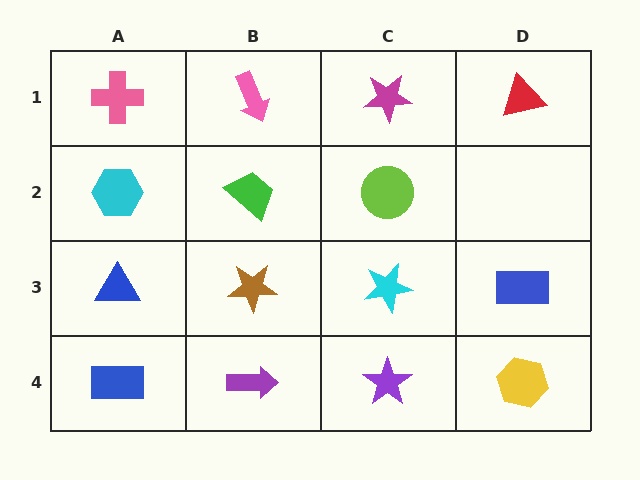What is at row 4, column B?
A purple arrow.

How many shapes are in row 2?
3 shapes.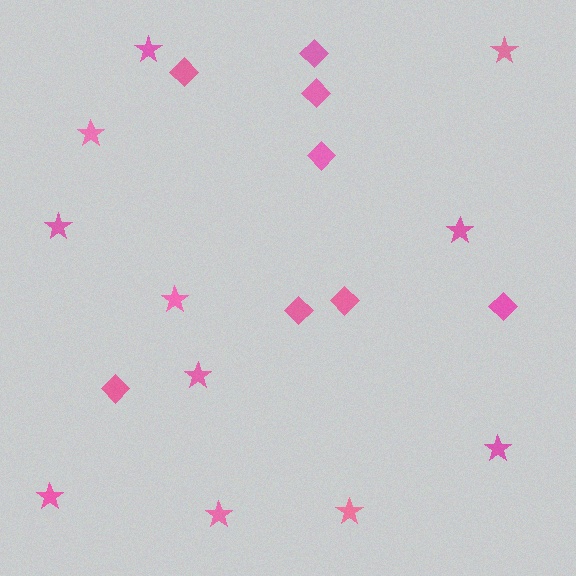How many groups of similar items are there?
There are 2 groups: one group of diamonds (8) and one group of stars (11).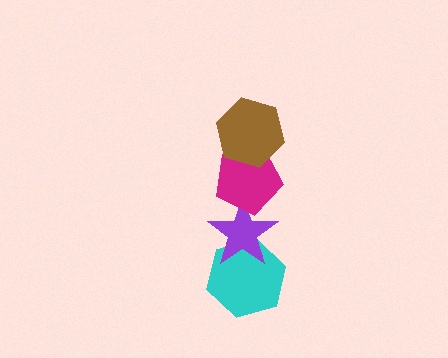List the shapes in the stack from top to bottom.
From top to bottom: the brown hexagon, the magenta pentagon, the purple star, the cyan hexagon.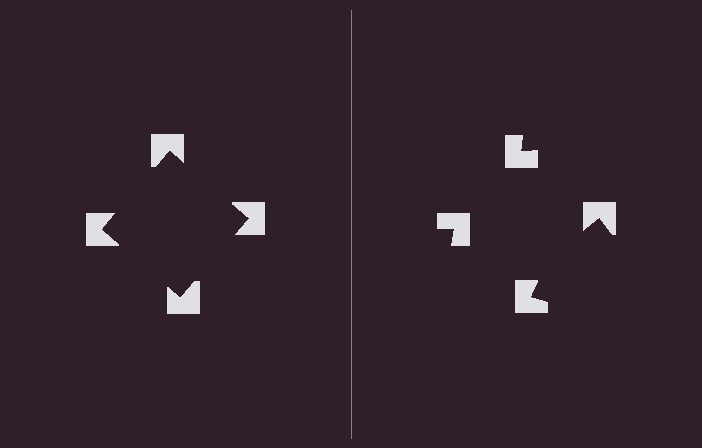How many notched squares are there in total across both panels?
8 — 4 on each side.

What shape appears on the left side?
An illusory square.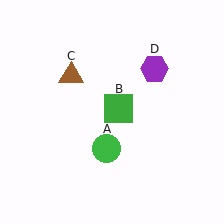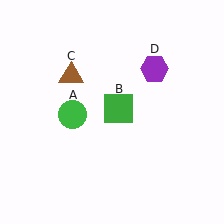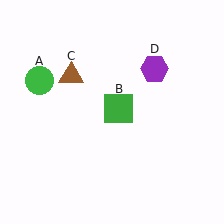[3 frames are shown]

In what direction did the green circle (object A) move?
The green circle (object A) moved up and to the left.